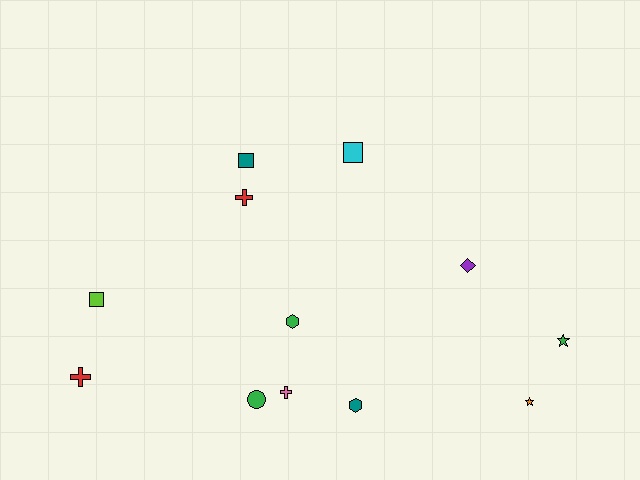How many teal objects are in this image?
There are 2 teal objects.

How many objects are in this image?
There are 12 objects.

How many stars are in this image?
There are 2 stars.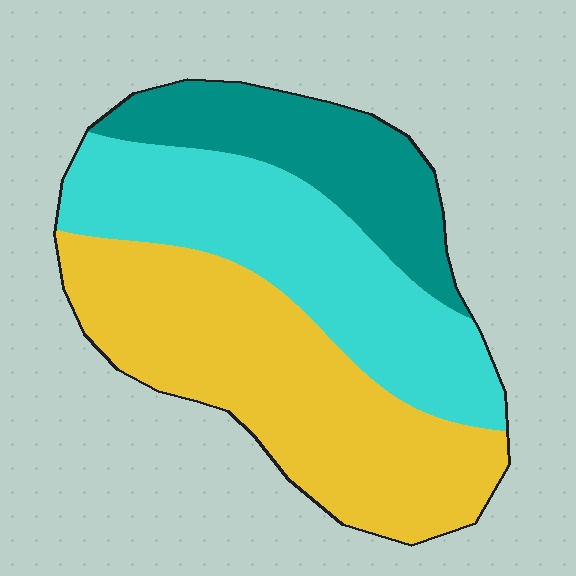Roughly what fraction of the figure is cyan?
Cyan covers around 35% of the figure.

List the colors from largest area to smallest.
From largest to smallest: yellow, cyan, teal.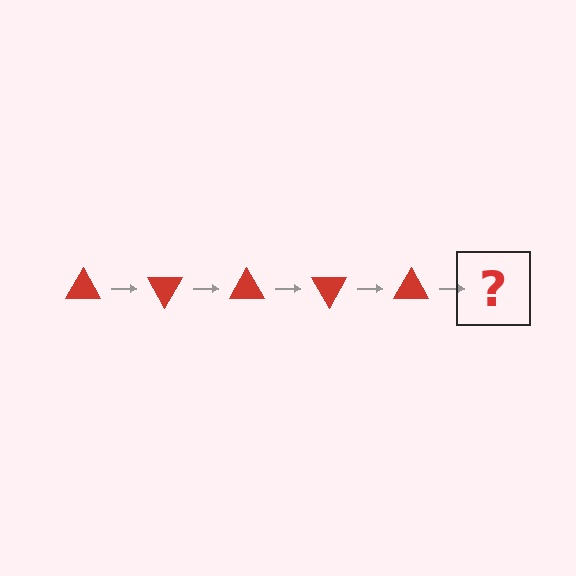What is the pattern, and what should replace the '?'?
The pattern is that the triangle rotates 60 degrees each step. The '?' should be a red triangle rotated 300 degrees.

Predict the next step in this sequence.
The next step is a red triangle rotated 300 degrees.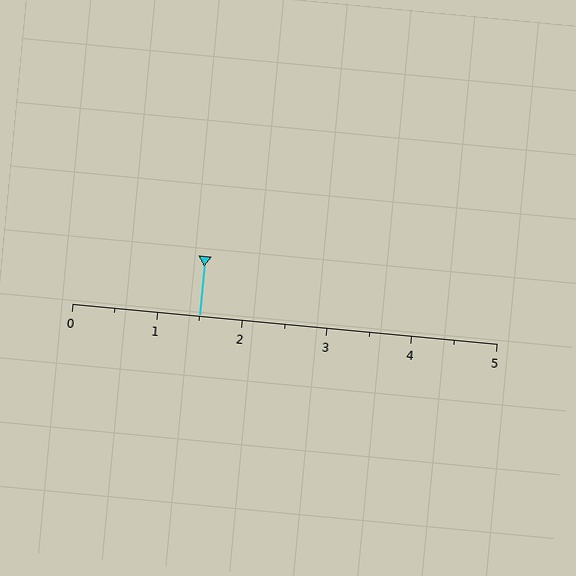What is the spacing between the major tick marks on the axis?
The major ticks are spaced 1 apart.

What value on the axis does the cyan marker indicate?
The marker indicates approximately 1.5.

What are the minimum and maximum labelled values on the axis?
The axis runs from 0 to 5.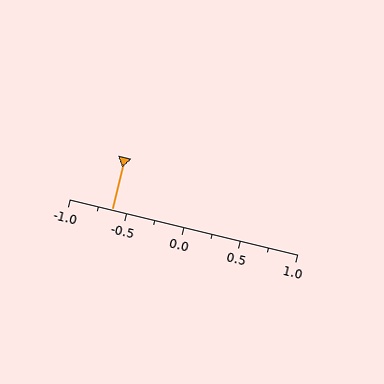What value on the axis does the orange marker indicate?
The marker indicates approximately -0.62.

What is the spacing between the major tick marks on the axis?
The major ticks are spaced 0.5 apart.